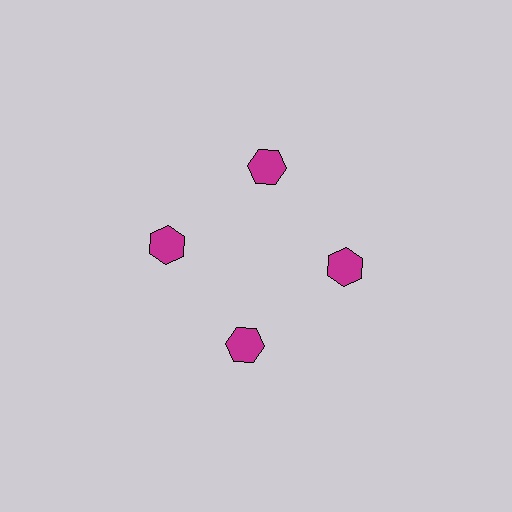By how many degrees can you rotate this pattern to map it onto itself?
The pattern maps onto itself every 90 degrees of rotation.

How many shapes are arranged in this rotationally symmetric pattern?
There are 4 shapes, arranged in 4 groups of 1.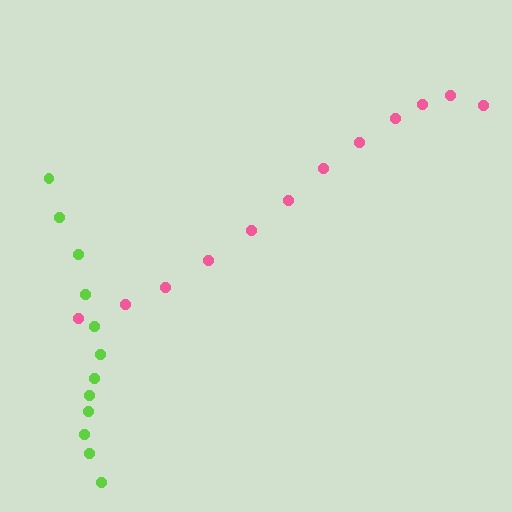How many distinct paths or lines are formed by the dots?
There are 2 distinct paths.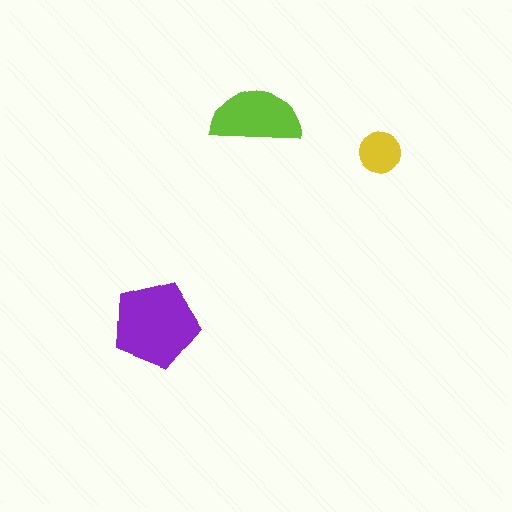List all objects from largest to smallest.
The purple pentagon, the lime semicircle, the yellow circle.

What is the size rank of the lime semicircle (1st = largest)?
2nd.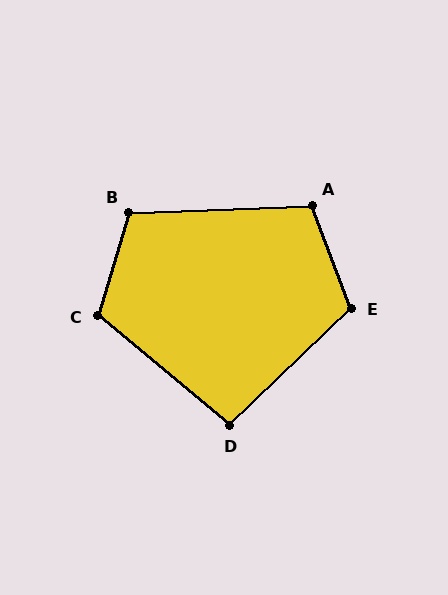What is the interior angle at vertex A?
Approximately 108 degrees (obtuse).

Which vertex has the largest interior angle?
E, at approximately 113 degrees.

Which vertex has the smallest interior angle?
D, at approximately 96 degrees.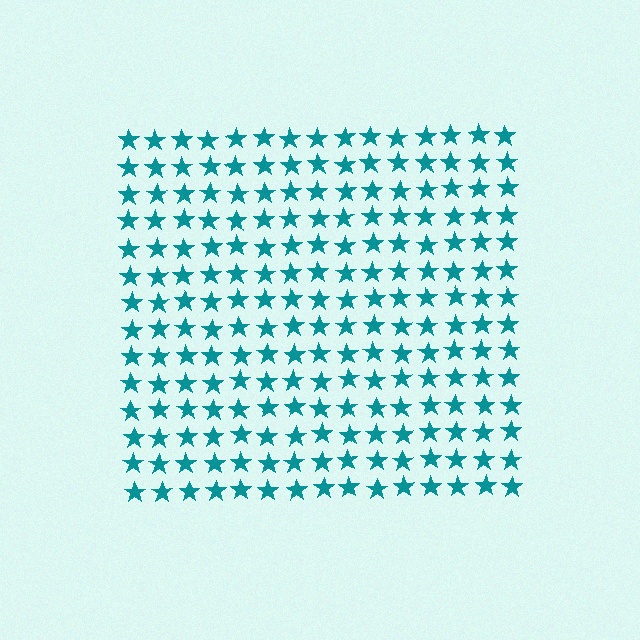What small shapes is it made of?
It is made of small stars.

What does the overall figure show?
The overall figure shows a square.